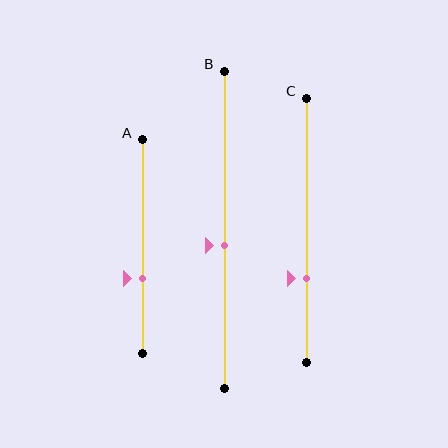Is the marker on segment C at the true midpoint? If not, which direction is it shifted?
No, the marker on segment C is shifted downward by about 18% of the segment length.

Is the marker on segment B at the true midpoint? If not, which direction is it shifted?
No, the marker on segment B is shifted downward by about 5% of the segment length.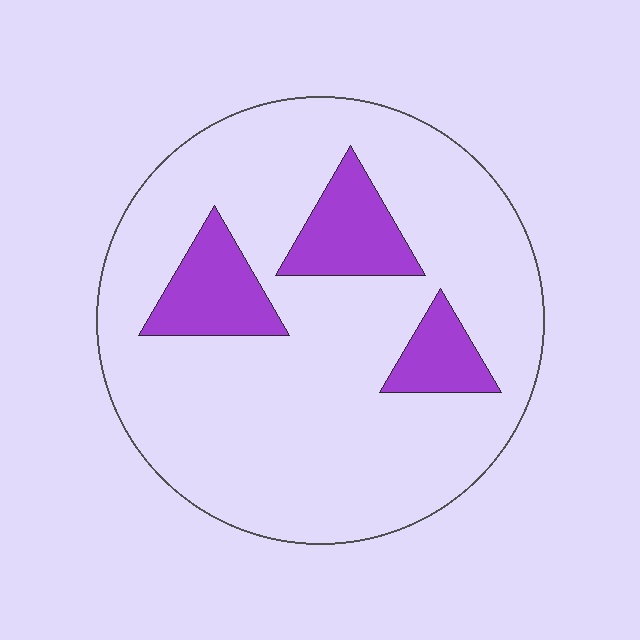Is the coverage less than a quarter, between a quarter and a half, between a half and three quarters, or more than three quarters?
Less than a quarter.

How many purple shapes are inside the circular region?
3.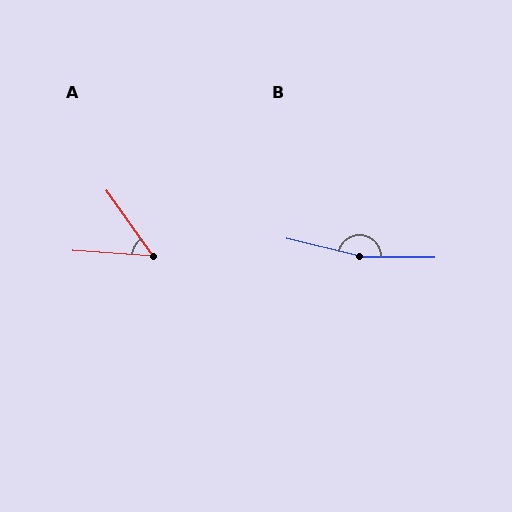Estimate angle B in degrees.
Approximately 167 degrees.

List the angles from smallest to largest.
A (50°), B (167°).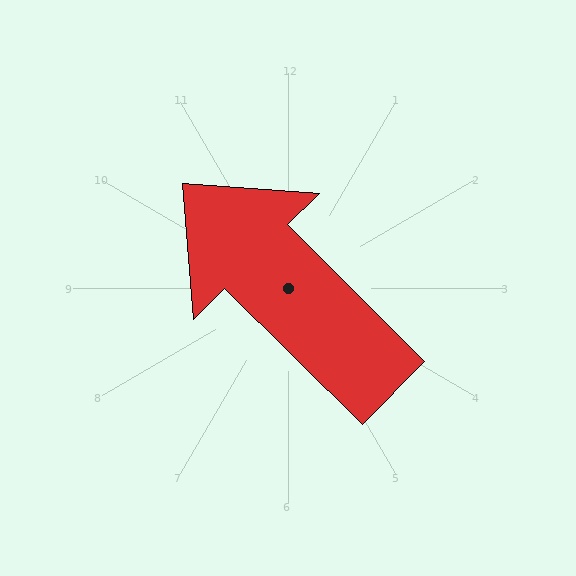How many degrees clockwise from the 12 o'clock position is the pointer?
Approximately 315 degrees.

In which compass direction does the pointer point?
Northwest.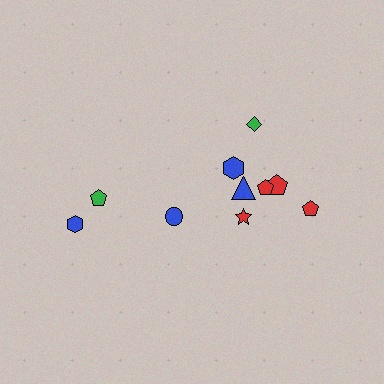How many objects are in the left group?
There are 3 objects.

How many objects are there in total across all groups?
There are 10 objects.